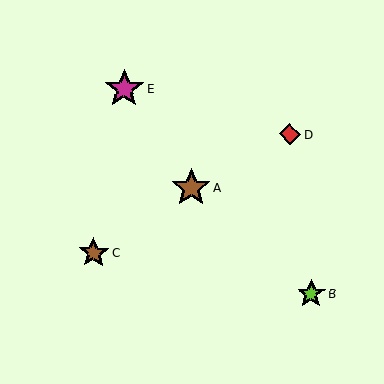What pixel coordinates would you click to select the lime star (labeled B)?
Click at (311, 294) to select the lime star B.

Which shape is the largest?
The magenta star (labeled E) is the largest.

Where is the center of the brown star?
The center of the brown star is at (191, 188).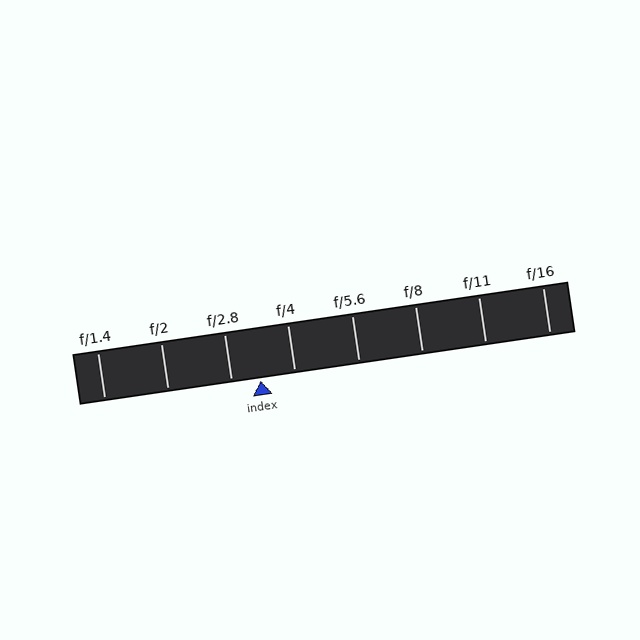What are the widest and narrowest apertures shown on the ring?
The widest aperture shown is f/1.4 and the narrowest is f/16.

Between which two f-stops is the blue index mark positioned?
The index mark is between f/2.8 and f/4.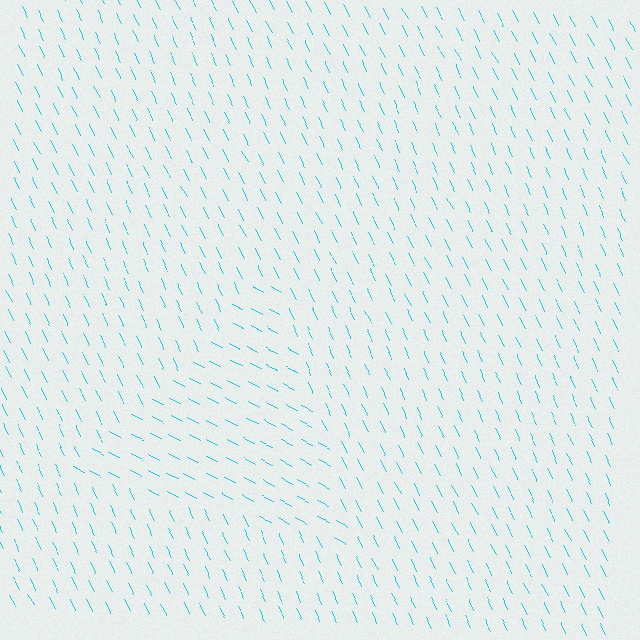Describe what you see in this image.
The image is filled with small cyan line segments. A triangle region in the image has lines oriented differently from the surrounding lines, creating a visible texture boundary.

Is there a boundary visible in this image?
Yes, there is a texture boundary formed by a change in line orientation.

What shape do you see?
I see a triangle.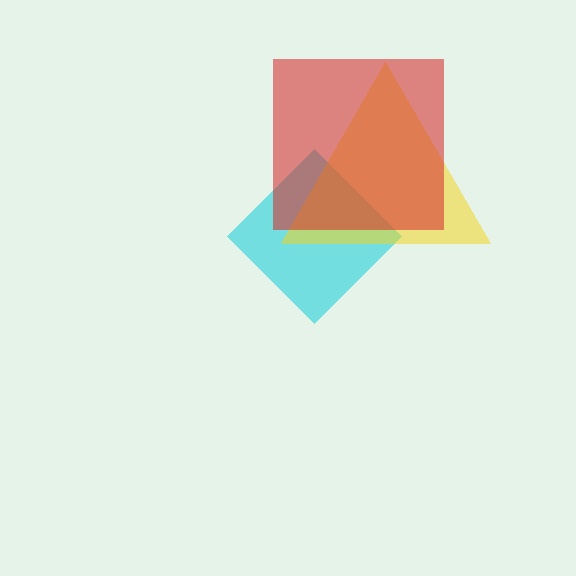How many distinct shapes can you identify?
There are 3 distinct shapes: a cyan diamond, a yellow triangle, a red square.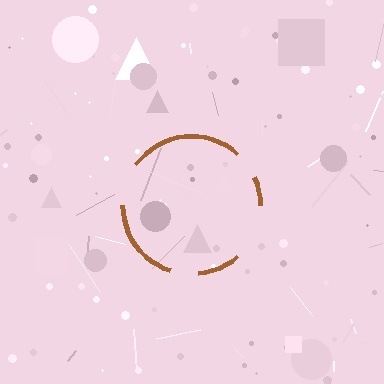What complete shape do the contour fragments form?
The contour fragments form a circle.